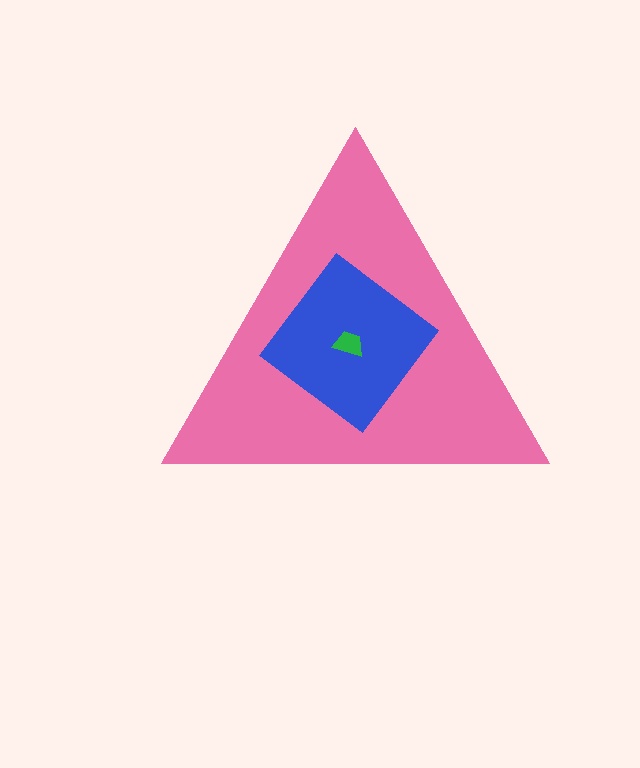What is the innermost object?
The green trapezoid.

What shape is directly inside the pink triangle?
The blue diamond.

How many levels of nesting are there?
3.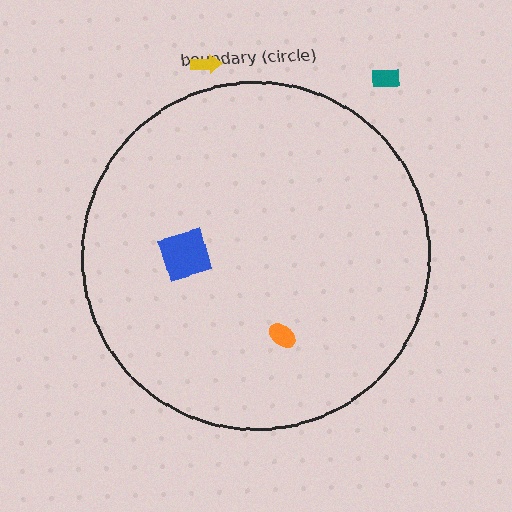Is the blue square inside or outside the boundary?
Inside.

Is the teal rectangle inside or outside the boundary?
Outside.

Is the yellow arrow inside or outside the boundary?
Outside.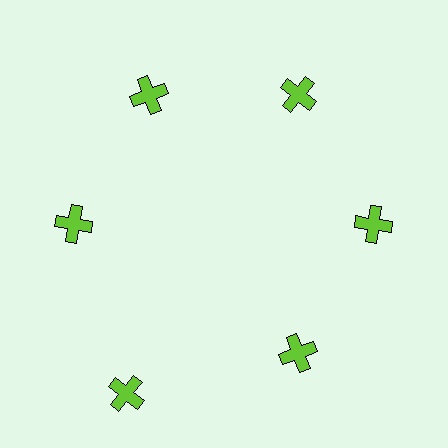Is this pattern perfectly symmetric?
No. The 6 lime crosses are arranged in a ring, but one element near the 7 o'clock position is pushed outward from the center, breaking the 6-fold rotational symmetry.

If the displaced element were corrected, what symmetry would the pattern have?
It would have 6-fold rotational symmetry — the pattern would map onto itself every 60 degrees.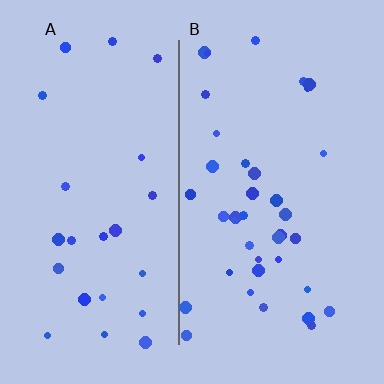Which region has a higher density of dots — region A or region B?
B (the right).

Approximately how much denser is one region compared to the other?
Approximately 1.6× — region B over region A.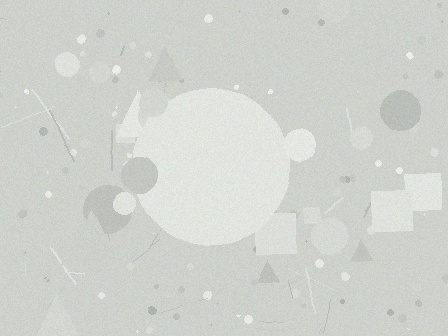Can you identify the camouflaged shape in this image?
The camouflaged shape is a circle.